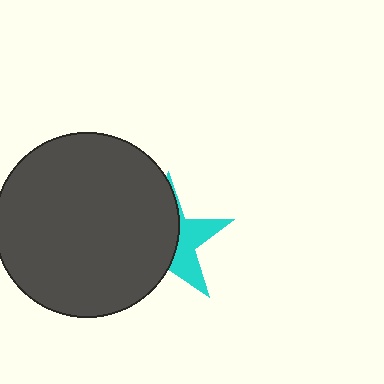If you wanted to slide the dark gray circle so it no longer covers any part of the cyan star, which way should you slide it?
Slide it left — that is the most direct way to separate the two shapes.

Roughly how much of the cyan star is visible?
A small part of it is visible (roughly 38%).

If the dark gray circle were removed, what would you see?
You would see the complete cyan star.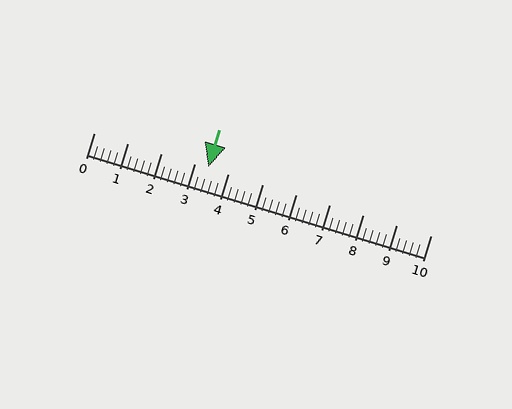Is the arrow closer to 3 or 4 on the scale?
The arrow is closer to 3.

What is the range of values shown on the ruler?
The ruler shows values from 0 to 10.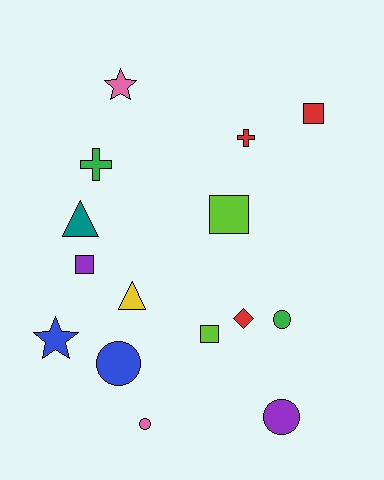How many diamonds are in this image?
There is 1 diamond.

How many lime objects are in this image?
There are 2 lime objects.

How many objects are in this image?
There are 15 objects.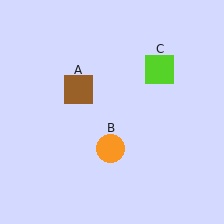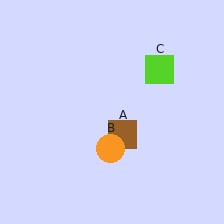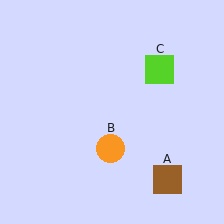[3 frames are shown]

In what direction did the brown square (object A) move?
The brown square (object A) moved down and to the right.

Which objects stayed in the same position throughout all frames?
Orange circle (object B) and lime square (object C) remained stationary.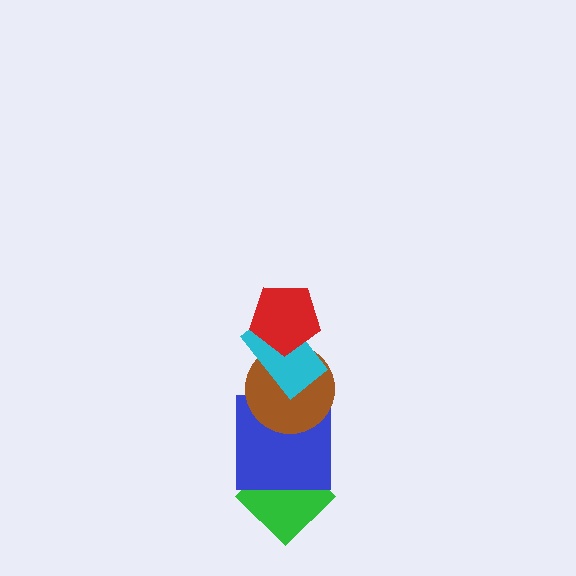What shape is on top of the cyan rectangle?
The red pentagon is on top of the cyan rectangle.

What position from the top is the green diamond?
The green diamond is 5th from the top.